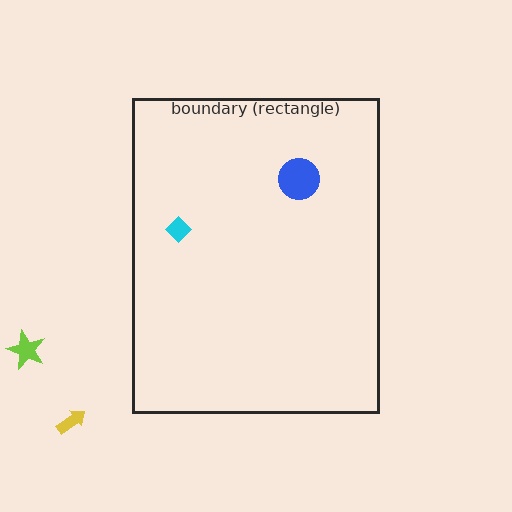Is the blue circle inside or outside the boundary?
Inside.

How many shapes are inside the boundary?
2 inside, 2 outside.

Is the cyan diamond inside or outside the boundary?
Inside.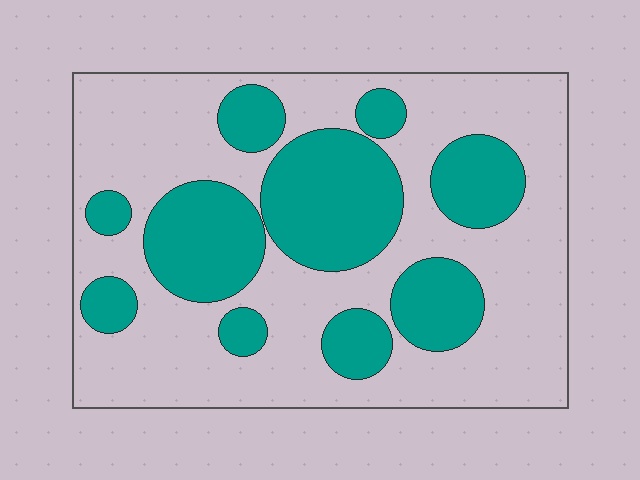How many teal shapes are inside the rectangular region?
10.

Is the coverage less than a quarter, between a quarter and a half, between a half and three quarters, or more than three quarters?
Between a quarter and a half.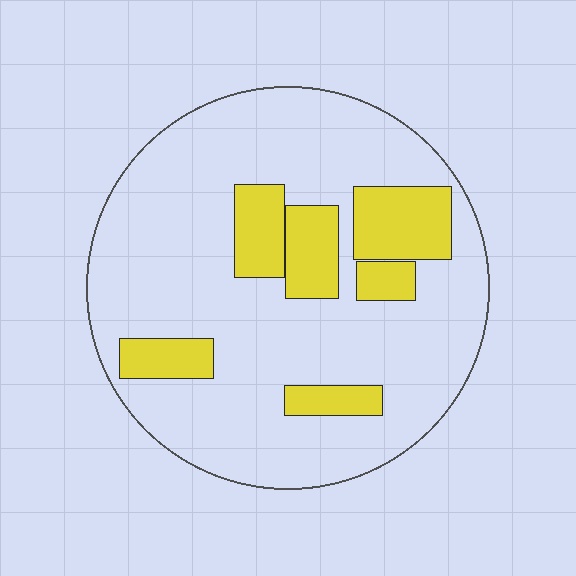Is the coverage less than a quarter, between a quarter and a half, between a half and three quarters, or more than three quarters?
Less than a quarter.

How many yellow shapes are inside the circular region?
6.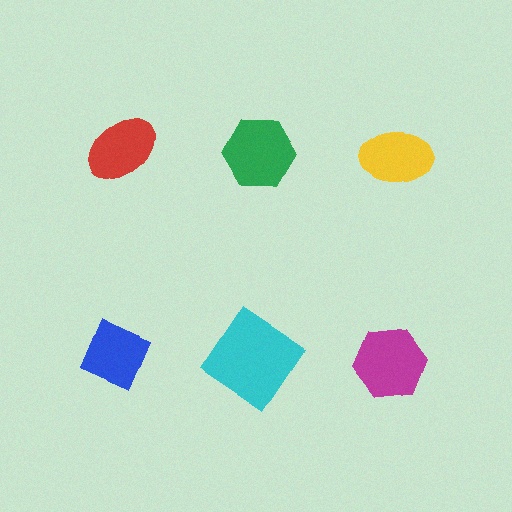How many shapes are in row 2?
3 shapes.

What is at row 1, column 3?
A yellow ellipse.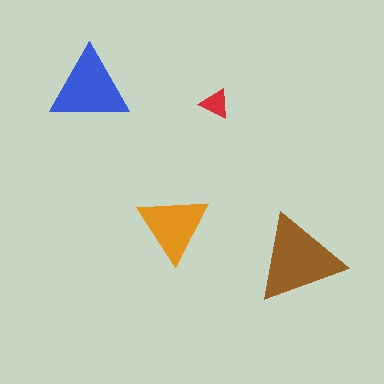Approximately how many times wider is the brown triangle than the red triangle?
About 3 times wider.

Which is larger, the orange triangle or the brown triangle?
The brown one.